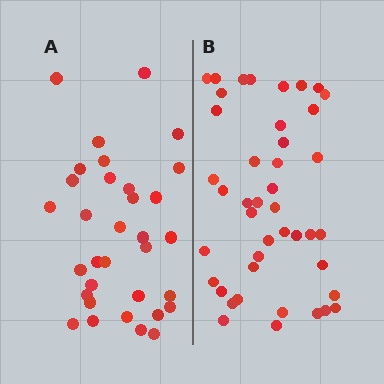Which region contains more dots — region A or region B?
Region B (the right region) has more dots.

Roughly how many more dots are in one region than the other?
Region B has roughly 10 or so more dots than region A.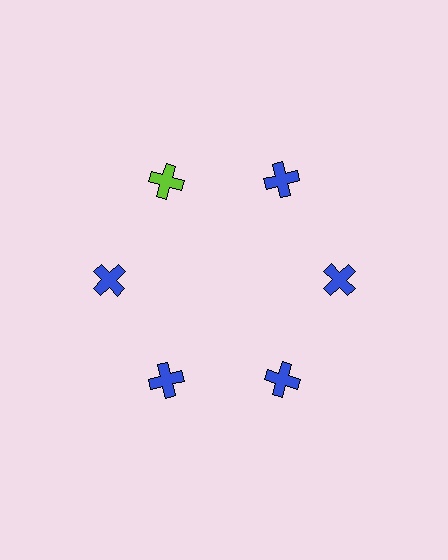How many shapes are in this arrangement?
There are 6 shapes arranged in a ring pattern.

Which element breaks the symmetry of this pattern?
The lime cross at roughly the 11 o'clock position breaks the symmetry. All other shapes are blue crosses.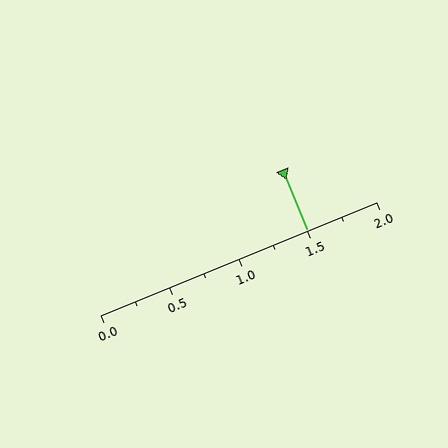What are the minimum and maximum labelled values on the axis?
The axis runs from 0.0 to 2.0.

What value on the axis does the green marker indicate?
The marker indicates approximately 1.5.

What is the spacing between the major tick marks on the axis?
The major ticks are spaced 0.5 apart.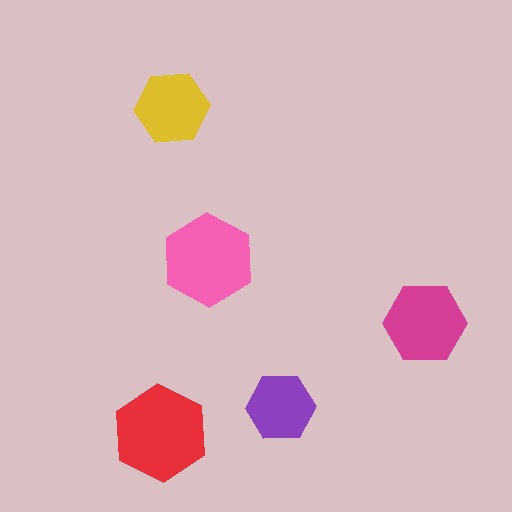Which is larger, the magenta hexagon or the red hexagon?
The red one.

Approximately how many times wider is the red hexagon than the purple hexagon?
About 1.5 times wider.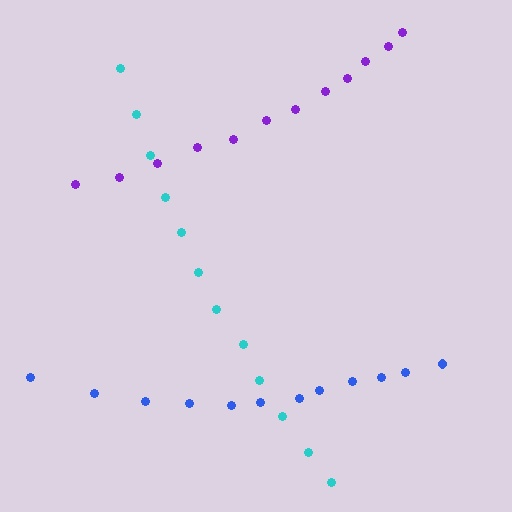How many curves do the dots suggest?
There are 3 distinct paths.